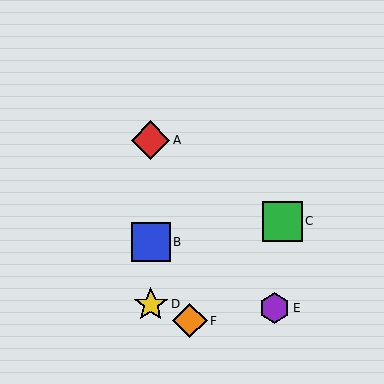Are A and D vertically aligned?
Yes, both are at x≈151.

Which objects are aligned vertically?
Objects A, B, D are aligned vertically.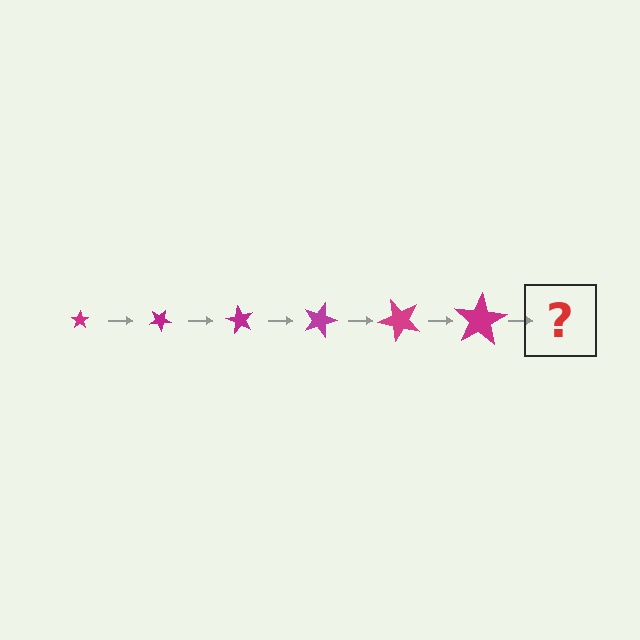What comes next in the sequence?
The next element should be a star, larger than the previous one and rotated 180 degrees from the start.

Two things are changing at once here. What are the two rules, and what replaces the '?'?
The two rules are that the star grows larger each step and it rotates 30 degrees each step. The '?' should be a star, larger than the previous one and rotated 180 degrees from the start.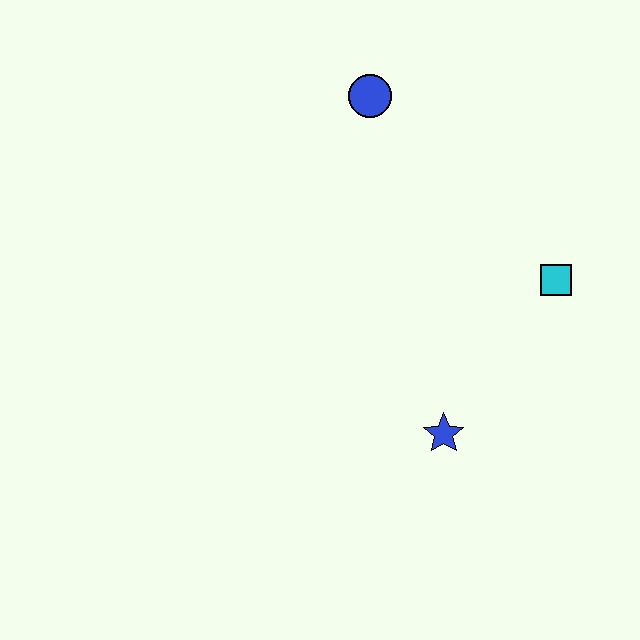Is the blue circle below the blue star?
No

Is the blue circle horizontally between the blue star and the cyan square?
No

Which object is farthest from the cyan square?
The blue circle is farthest from the cyan square.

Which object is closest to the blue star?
The cyan square is closest to the blue star.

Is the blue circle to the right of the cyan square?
No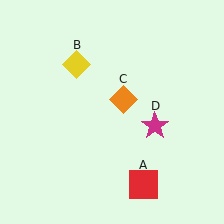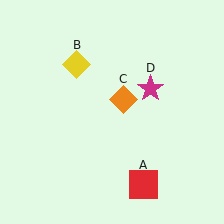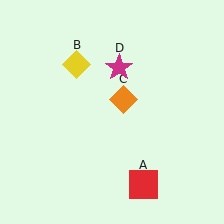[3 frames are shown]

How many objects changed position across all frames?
1 object changed position: magenta star (object D).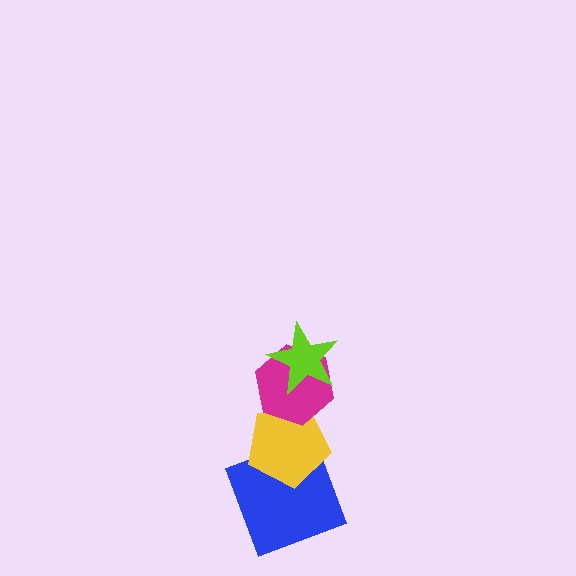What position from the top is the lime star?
The lime star is 1st from the top.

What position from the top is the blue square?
The blue square is 4th from the top.